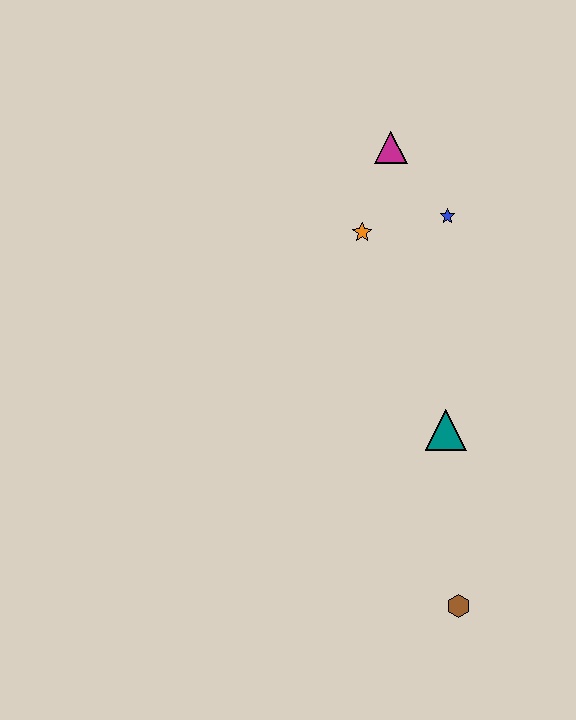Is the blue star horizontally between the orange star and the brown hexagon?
Yes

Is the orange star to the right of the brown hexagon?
No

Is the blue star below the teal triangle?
No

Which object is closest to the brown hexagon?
The teal triangle is closest to the brown hexagon.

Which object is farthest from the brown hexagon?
The magenta triangle is farthest from the brown hexagon.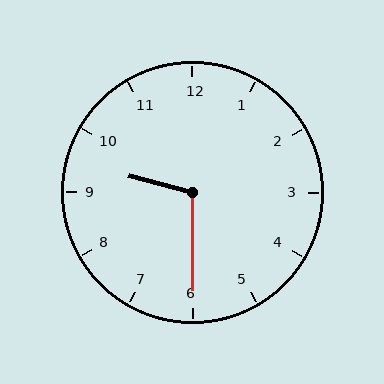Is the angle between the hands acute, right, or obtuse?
It is obtuse.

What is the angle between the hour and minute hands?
Approximately 105 degrees.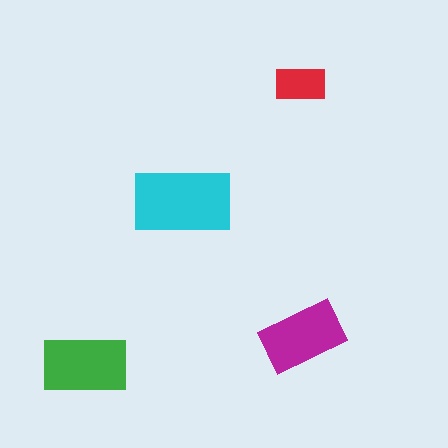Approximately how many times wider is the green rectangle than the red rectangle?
About 1.5 times wider.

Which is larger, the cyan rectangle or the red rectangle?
The cyan one.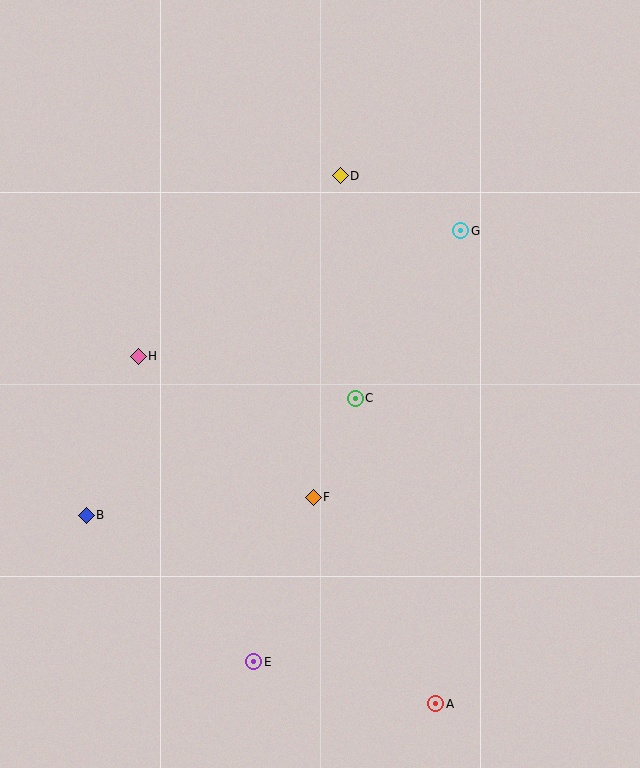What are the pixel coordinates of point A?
Point A is at (436, 704).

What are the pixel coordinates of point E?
Point E is at (254, 662).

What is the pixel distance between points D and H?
The distance between D and H is 271 pixels.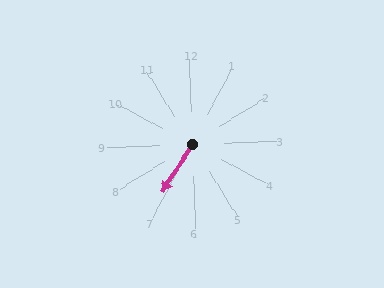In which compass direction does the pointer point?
Southwest.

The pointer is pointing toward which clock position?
Roughly 7 o'clock.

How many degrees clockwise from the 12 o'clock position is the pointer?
Approximately 215 degrees.